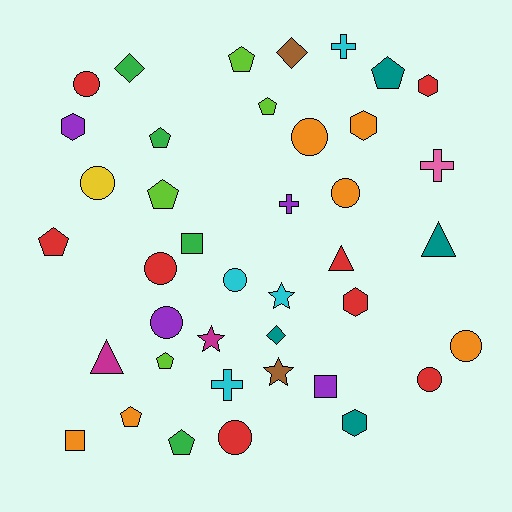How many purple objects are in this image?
There are 4 purple objects.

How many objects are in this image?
There are 40 objects.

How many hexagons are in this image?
There are 5 hexagons.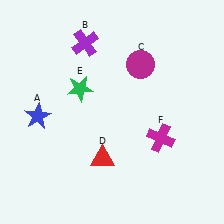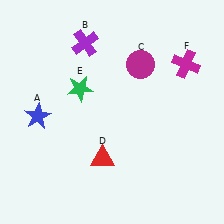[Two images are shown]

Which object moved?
The magenta cross (F) moved up.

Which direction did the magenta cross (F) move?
The magenta cross (F) moved up.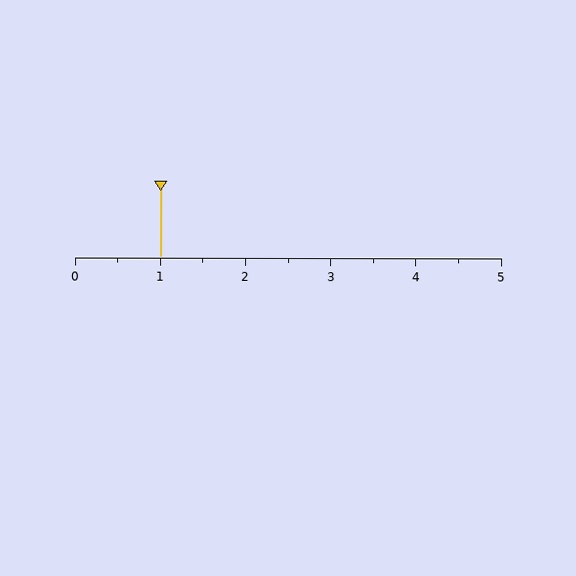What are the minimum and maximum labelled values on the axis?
The axis runs from 0 to 5.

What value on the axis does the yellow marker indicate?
The marker indicates approximately 1.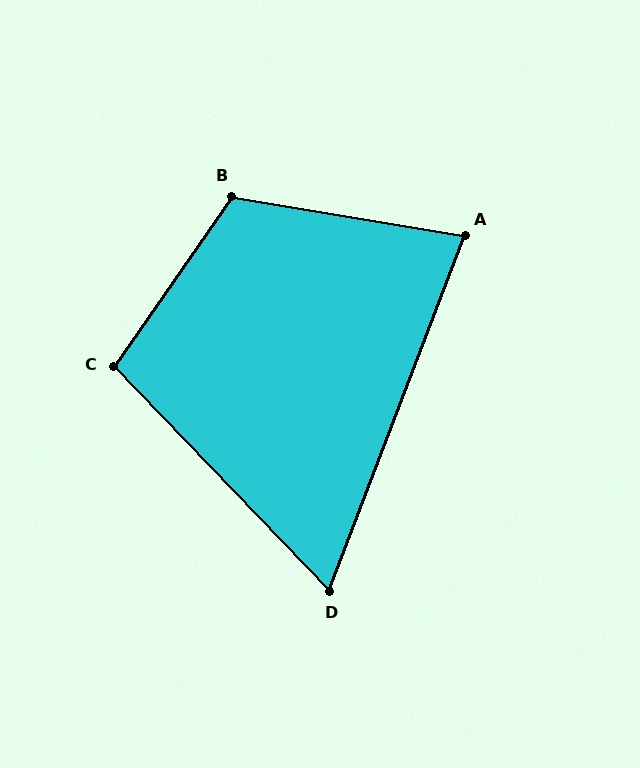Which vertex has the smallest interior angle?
D, at approximately 65 degrees.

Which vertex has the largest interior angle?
B, at approximately 115 degrees.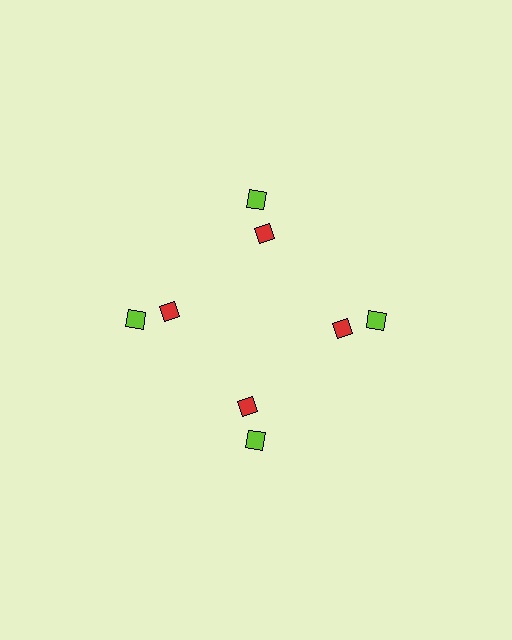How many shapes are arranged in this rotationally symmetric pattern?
There are 8 shapes, arranged in 4 groups of 2.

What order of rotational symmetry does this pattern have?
This pattern has 4-fold rotational symmetry.